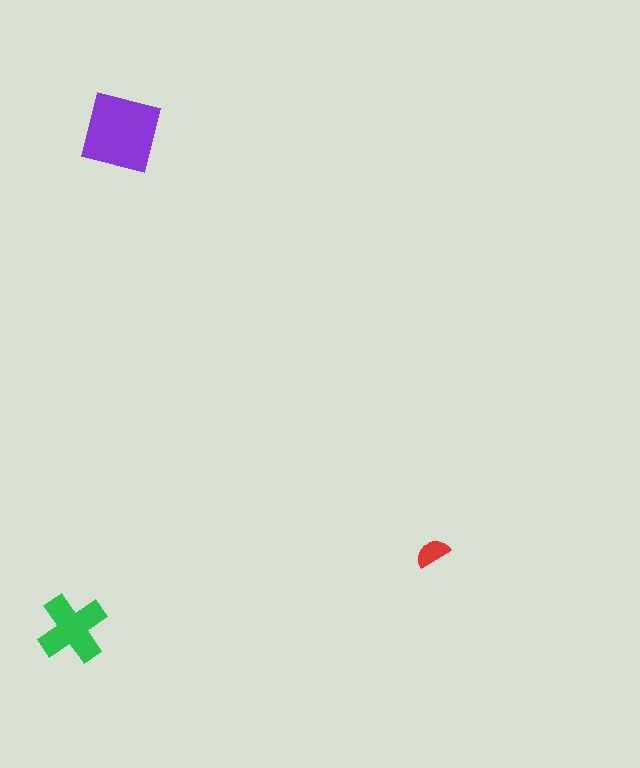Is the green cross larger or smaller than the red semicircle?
Larger.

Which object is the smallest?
The red semicircle.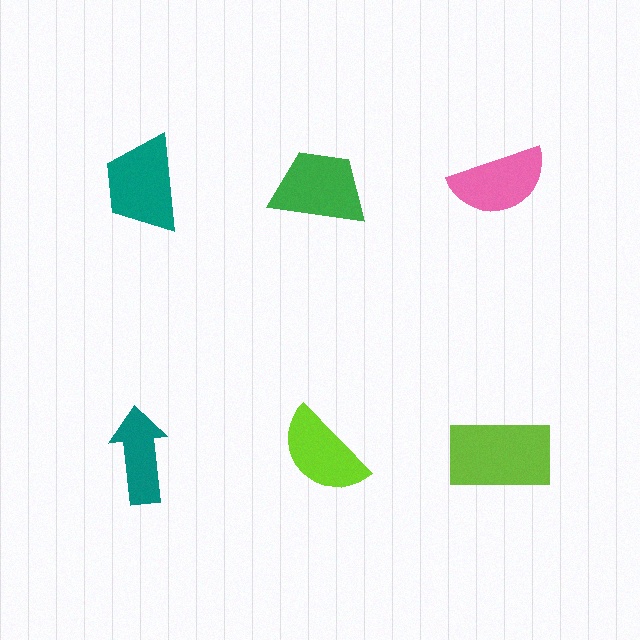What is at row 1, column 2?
A green trapezoid.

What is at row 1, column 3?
A pink semicircle.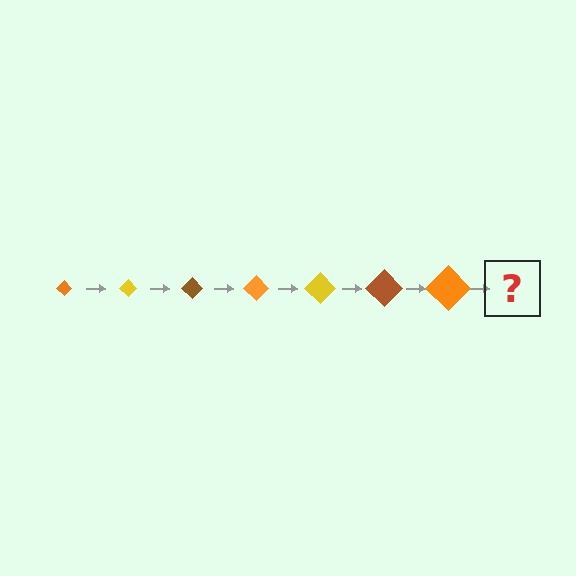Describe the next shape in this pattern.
It should be a yellow diamond, larger than the previous one.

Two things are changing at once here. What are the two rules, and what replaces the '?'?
The two rules are that the diamond grows larger each step and the color cycles through orange, yellow, and brown. The '?' should be a yellow diamond, larger than the previous one.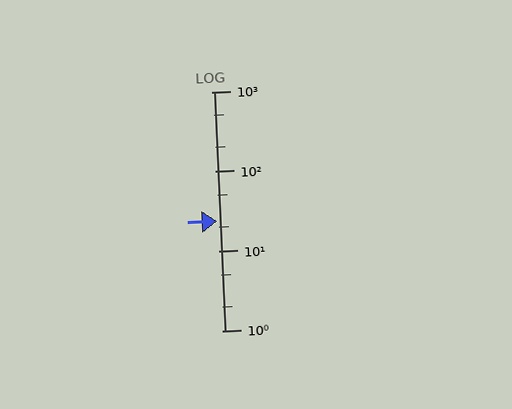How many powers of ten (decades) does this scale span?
The scale spans 3 decades, from 1 to 1000.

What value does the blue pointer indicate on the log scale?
The pointer indicates approximately 24.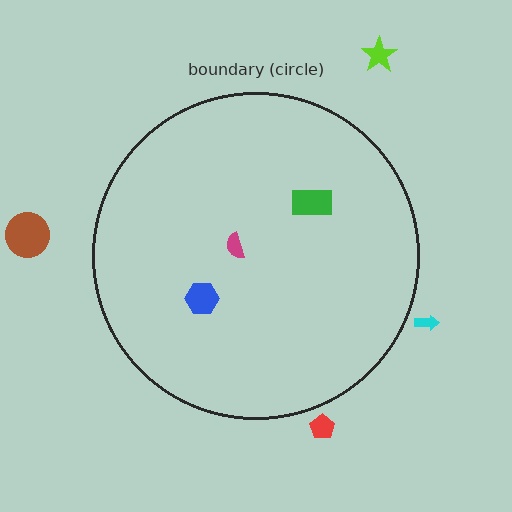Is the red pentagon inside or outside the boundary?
Outside.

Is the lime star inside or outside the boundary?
Outside.